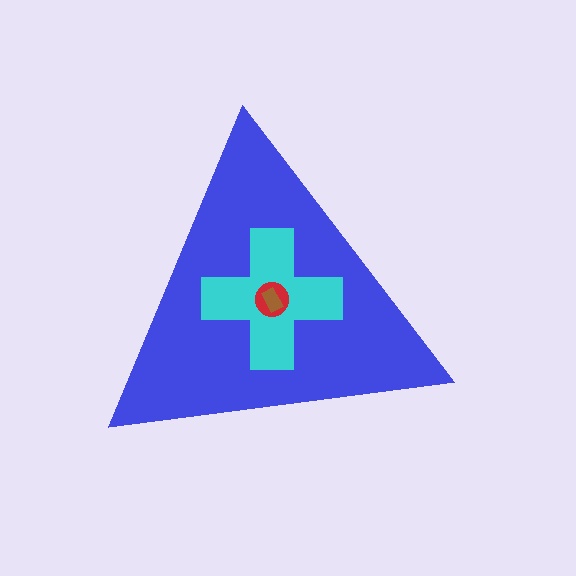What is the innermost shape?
The brown rectangle.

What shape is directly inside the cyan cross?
The red circle.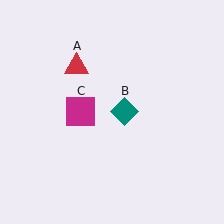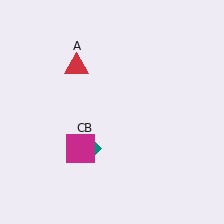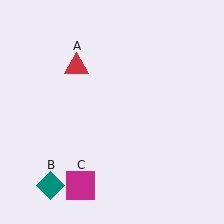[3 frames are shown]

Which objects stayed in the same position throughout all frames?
Red triangle (object A) remained stationary.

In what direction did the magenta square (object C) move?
The magenta square (object C) moved down.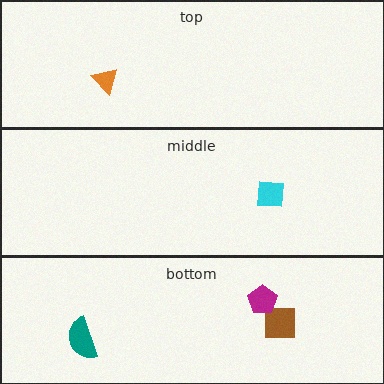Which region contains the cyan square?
The middle region.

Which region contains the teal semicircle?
The bottom region.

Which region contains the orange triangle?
The top region.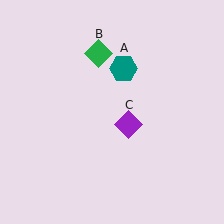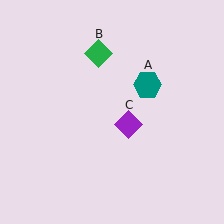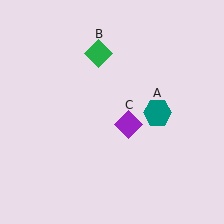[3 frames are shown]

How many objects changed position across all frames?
1 object changed position: teal hexagon (object A).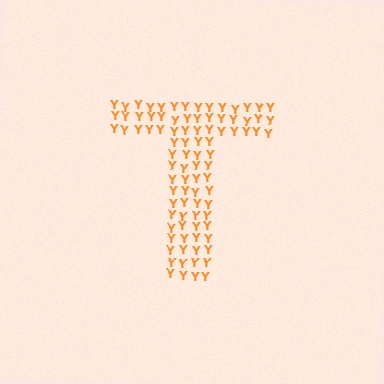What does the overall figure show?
The overall figure shows the letter T.